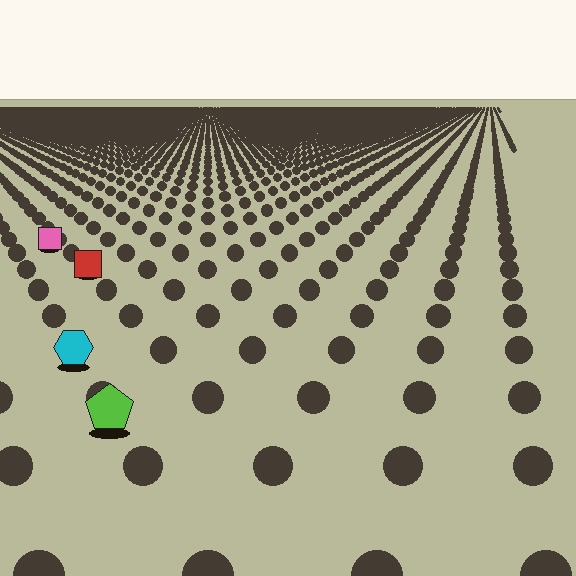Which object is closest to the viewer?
The lime pentagon is closest. The texture marks near it are larger and more spread out.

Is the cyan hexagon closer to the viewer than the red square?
Yes. The cyan hexagon is closer — you can tell from the texture gradient: the ground texture is coarser near it.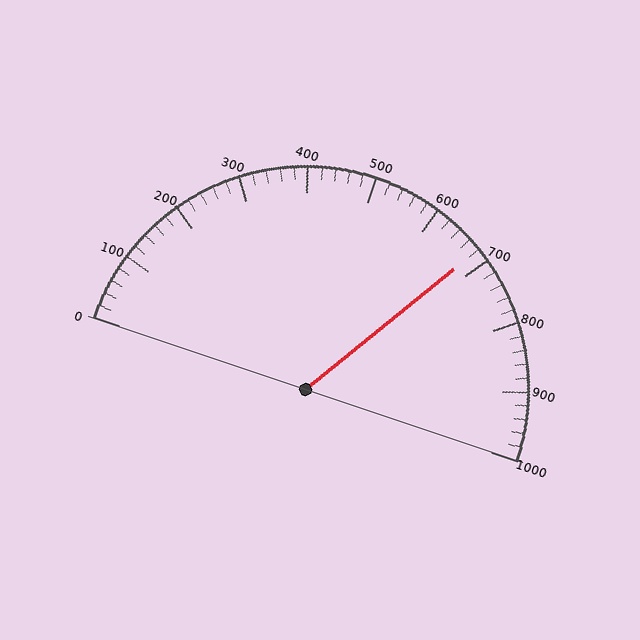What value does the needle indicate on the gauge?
The needle indicates approximately 680.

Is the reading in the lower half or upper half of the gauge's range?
The reading is in the upper half of the range (0 to 1000).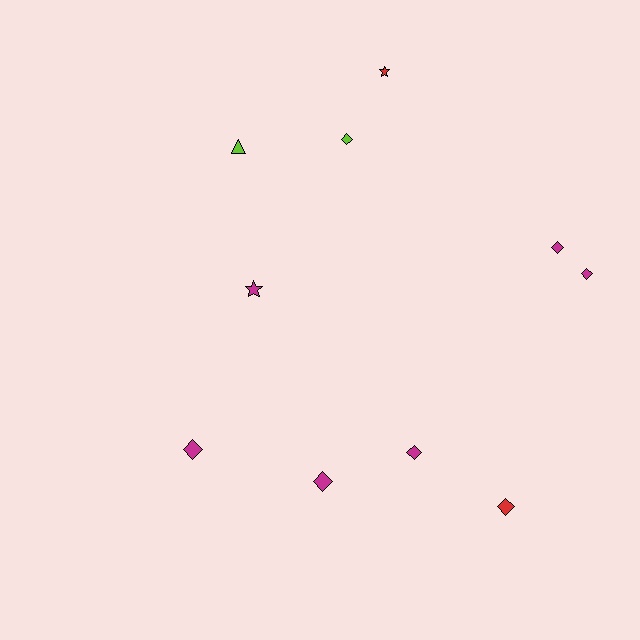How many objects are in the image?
There are 10 objects.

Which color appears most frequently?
Magenta, with 6 objects.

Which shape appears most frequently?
Diamond, with 7 objects.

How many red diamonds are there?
There is 1 red diamond.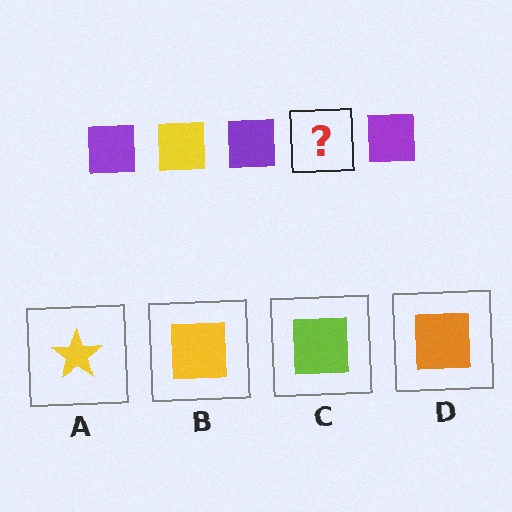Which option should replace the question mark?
Option B.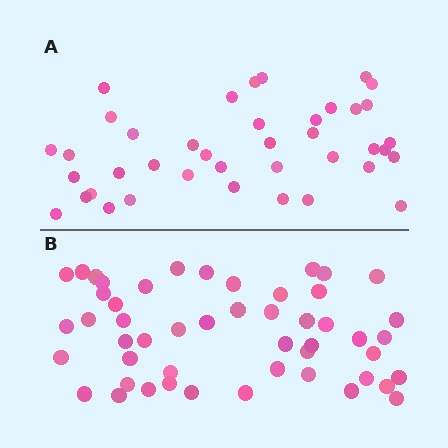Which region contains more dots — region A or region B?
Region B (the bottom region) has more dots.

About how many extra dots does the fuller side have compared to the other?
Region B has roughly 10 or so more dots than region A.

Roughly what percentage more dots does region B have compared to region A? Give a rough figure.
About 25% more.